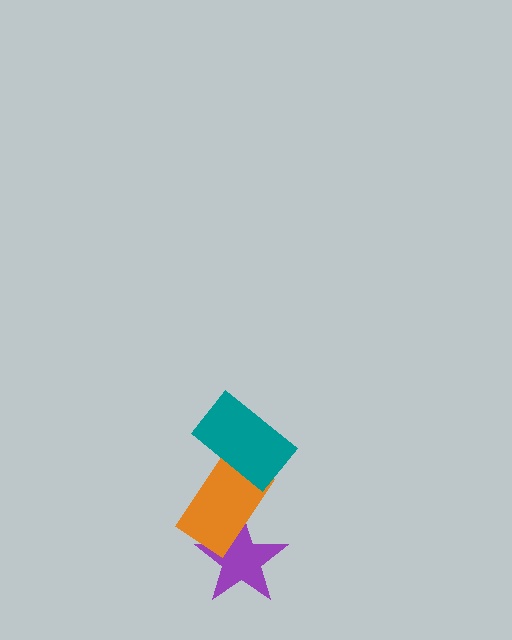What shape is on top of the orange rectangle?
The teal rectangle is on top of the orange rectangle.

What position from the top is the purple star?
The purple star is 3rd from the top.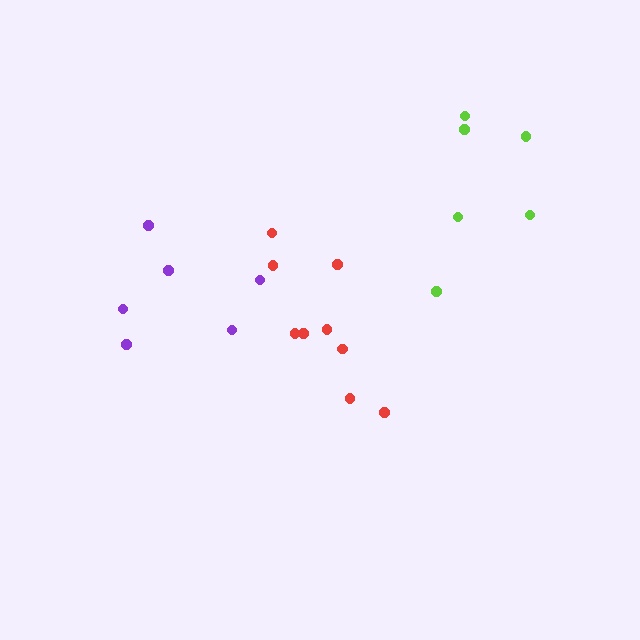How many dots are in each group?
Group 1: 9 dots, Group 2: 6 dots, Group 3: 6 dots (21 total).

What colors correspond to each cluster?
The clusters are colored: red, purple, lime.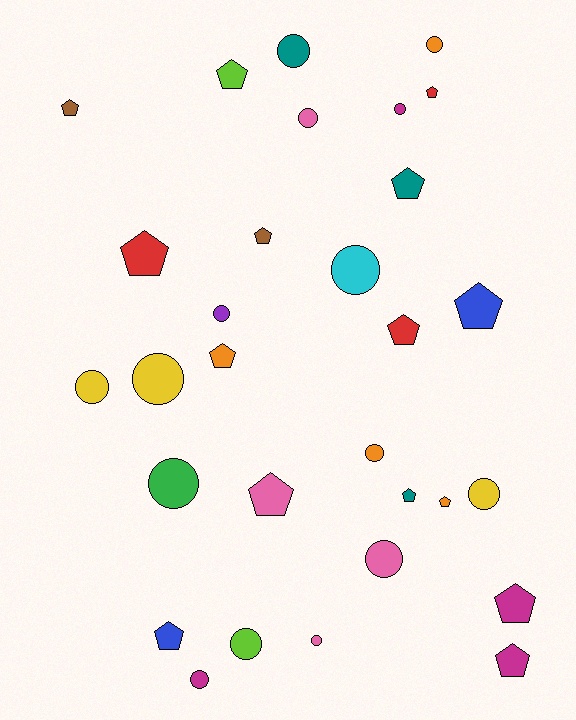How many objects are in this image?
There are 30 objects.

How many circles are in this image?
There are 15 circles.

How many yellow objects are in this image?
There are 3 yellow objects.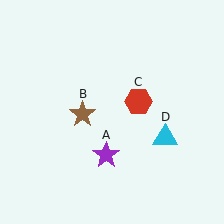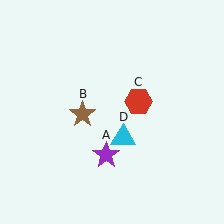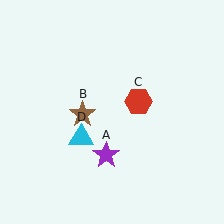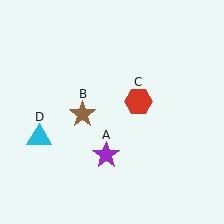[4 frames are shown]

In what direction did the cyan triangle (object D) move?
The cyan triangle (object D) moved left.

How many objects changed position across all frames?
1 object changed position: cyan triangle (object D).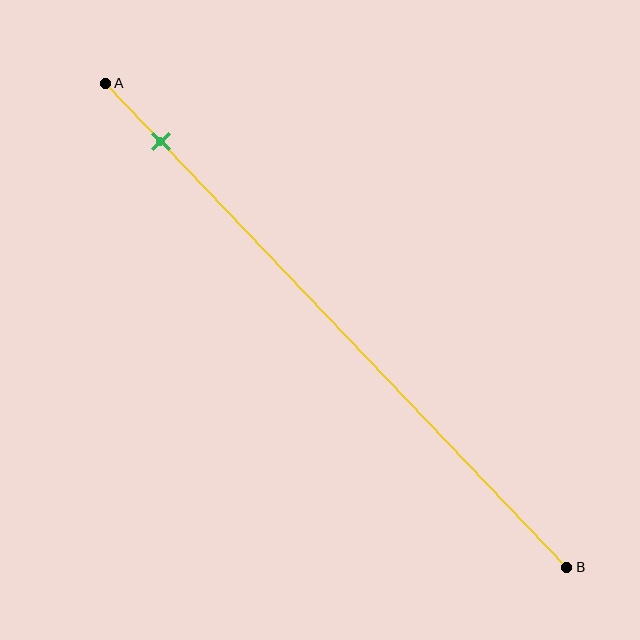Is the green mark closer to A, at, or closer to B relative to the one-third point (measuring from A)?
The green mark is closer to point A than the one-third point of segment AB.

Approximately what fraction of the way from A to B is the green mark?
The green mark is approximately 10% of the way from A to B.